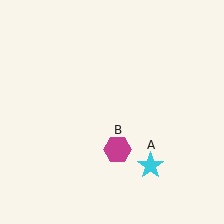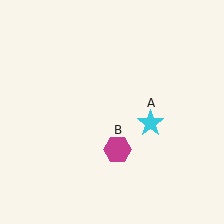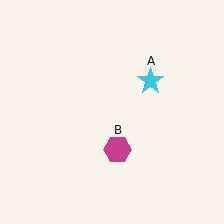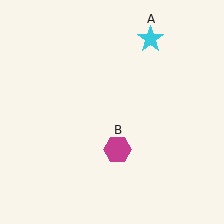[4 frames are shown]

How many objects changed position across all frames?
1 object changed position: cyan star (object A).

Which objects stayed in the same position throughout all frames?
Magenta hexagon (object B) remained stationary.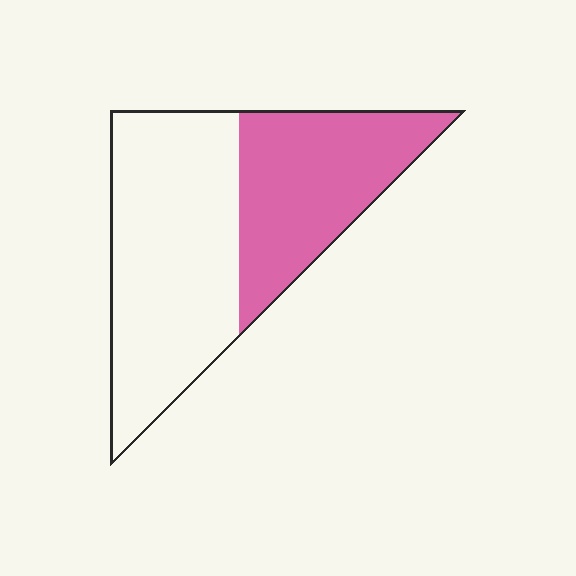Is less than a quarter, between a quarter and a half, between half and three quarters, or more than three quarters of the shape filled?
Between a quarter and a half.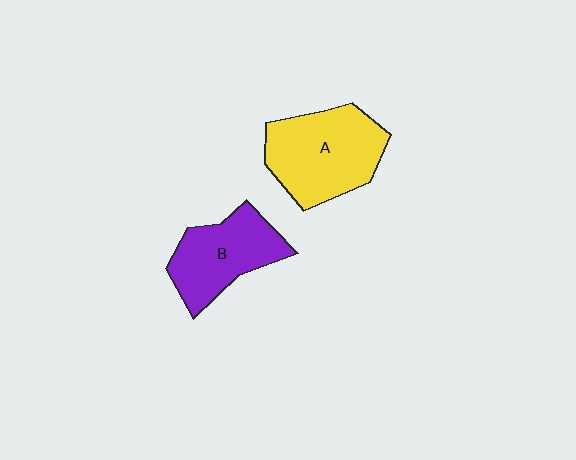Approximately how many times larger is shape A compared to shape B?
Approximately 1.2 times.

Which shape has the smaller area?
Shape B (purple).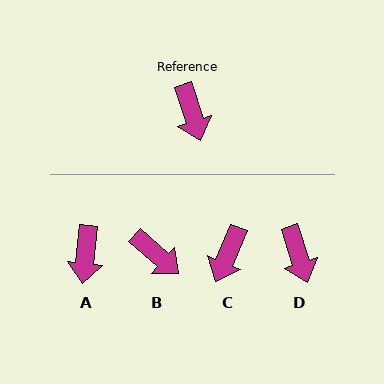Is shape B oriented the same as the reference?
No, it is off by about 31 degrees.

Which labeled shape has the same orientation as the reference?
D.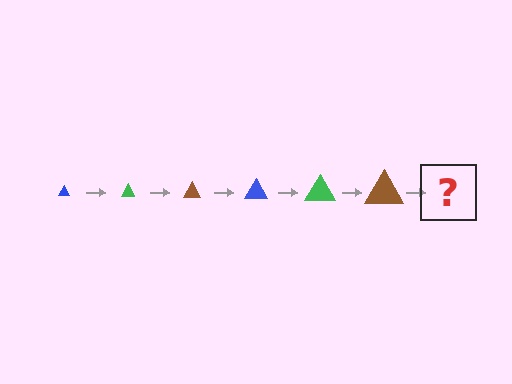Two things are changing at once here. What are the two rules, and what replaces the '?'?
The two rules are that the triangle grows larger each step and the color cycles through blue, green, and brown. The '?' should be a blue triangle, larger than the previous one.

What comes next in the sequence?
The next element should be a blue triangle, larger than the previous one.